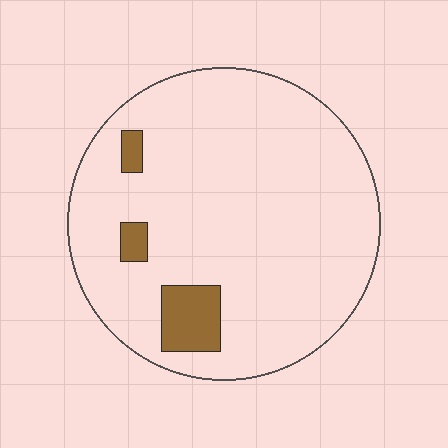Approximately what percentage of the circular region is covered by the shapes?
Approximately 10%.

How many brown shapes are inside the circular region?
3.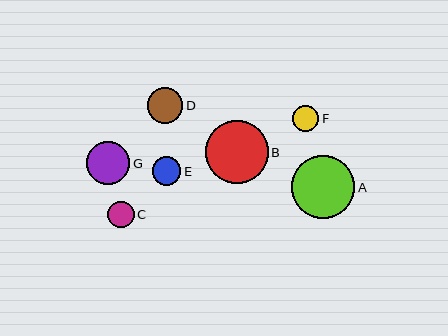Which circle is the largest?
Circle B is the largest with a size of approximately 63 pixels.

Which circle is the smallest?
Circle F is the smallest with a size of approximately 26 pixels.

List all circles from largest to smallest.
From largest to smallest: B, A, G, D, E, C, F.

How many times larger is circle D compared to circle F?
Circle D is approximately 1.4 times the size of circle F.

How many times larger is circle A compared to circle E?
Circle A is approximately 2.2 times the size of circle E.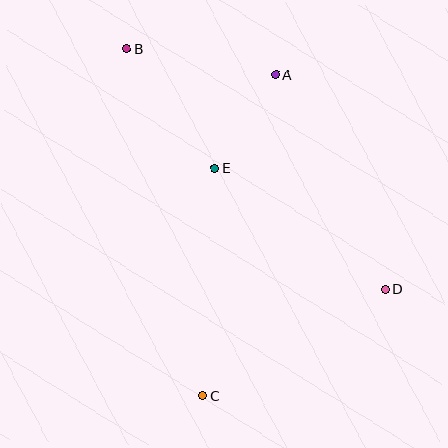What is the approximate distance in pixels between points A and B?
The distance between A and B is approximately 151 pixels.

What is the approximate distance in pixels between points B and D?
The distance between B and D is approximately 353 pixels.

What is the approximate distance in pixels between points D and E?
The distance between D and E is approximately 209 pixels.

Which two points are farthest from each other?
Points B and C are farthest from each other.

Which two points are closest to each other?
Points A and E are closest to each other.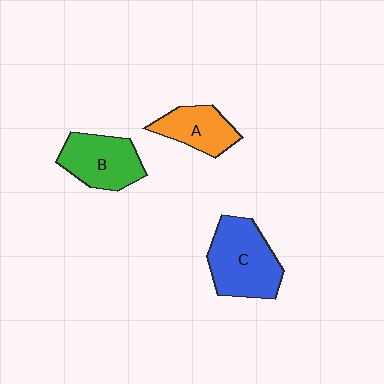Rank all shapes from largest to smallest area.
From largest to smallest: C (blue), B (green), A (orange).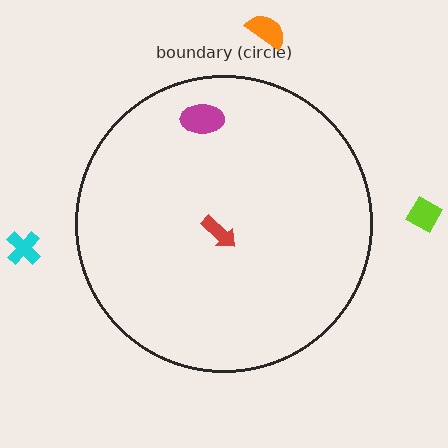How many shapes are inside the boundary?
2 inside, 3 outside.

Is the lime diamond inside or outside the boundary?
Outside.